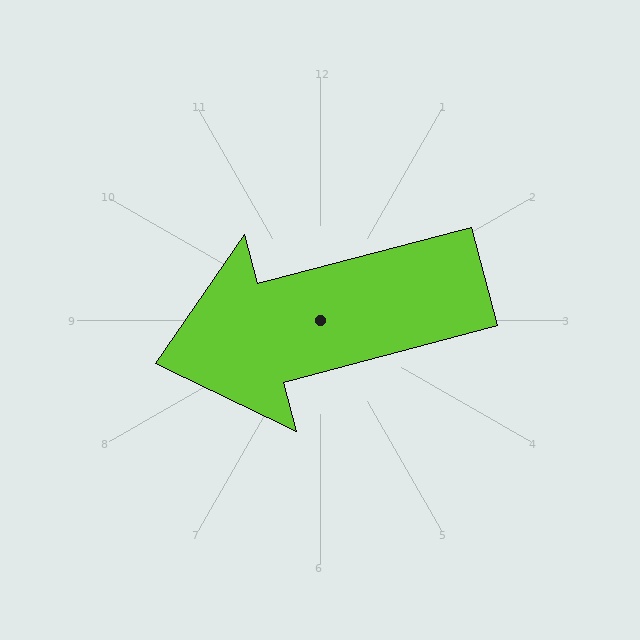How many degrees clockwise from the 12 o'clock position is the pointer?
Approximately 255 degrees.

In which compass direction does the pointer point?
West.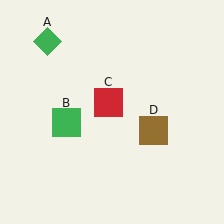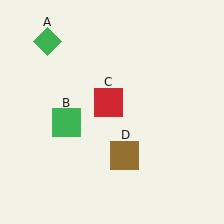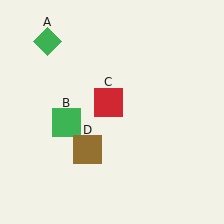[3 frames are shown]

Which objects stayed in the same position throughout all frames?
Green diamond (object A) and green square (object B) and red square (object C) remained stationary.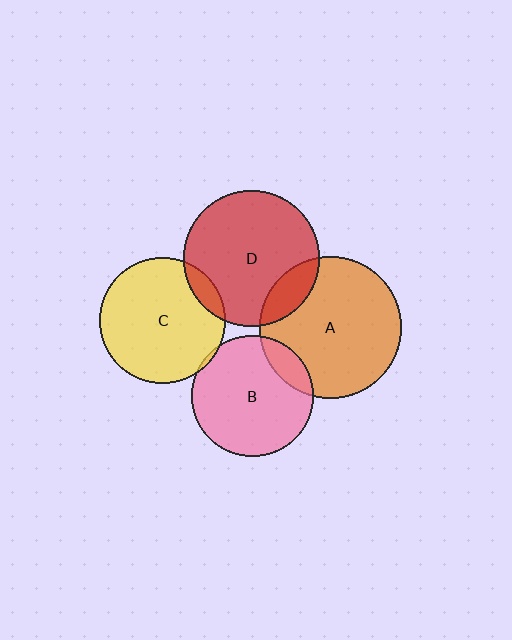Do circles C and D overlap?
Yes.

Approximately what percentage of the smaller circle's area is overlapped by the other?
Approximately 10%.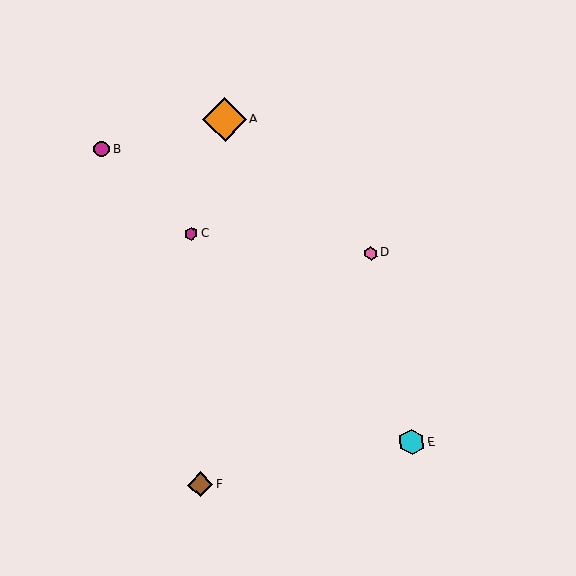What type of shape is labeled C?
Shape C is a magenta hexagon.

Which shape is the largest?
The orange diamond (labeled A) is the largest.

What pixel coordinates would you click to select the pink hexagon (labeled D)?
Click at (371, 253) to select the pink hexagon D.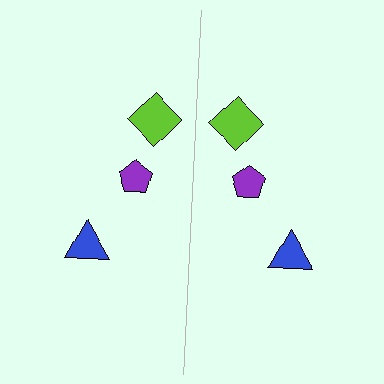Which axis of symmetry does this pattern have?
The pattern has a vertical axis of symmetry running through the center of the image.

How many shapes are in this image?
There are 6 shapes in this image.